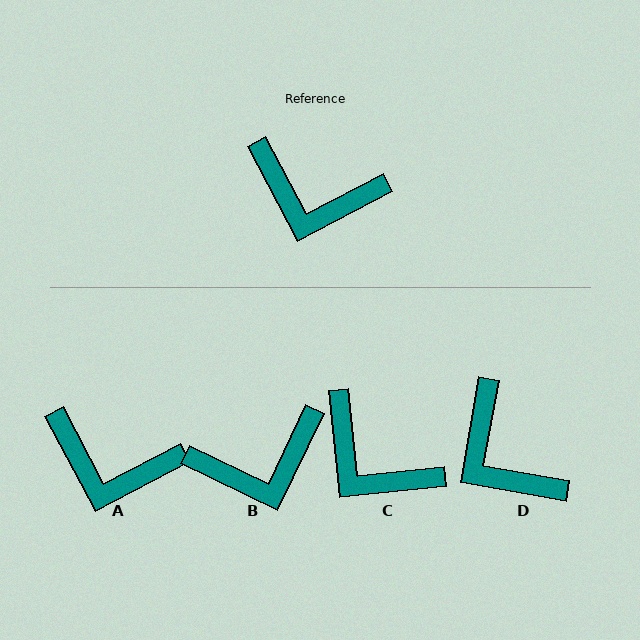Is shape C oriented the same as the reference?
No, it is off by about 22 degrees.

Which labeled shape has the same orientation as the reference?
A.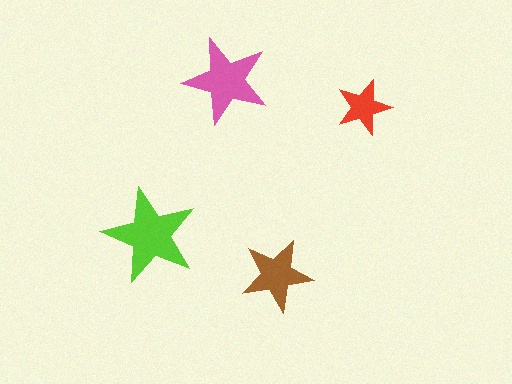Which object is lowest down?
The brown star is bottommost.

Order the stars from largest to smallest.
the lime one, the pink one, the brown one, the red one.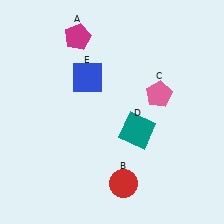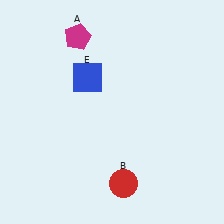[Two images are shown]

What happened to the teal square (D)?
The teal square (D) was removed in Image 2. It was in the bottom-right area of Image 1.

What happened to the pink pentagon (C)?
The pink pentagon (C) was removed in Image 2. It was in the top-right area of Image 1.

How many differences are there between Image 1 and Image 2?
There are 2 differences between the two images.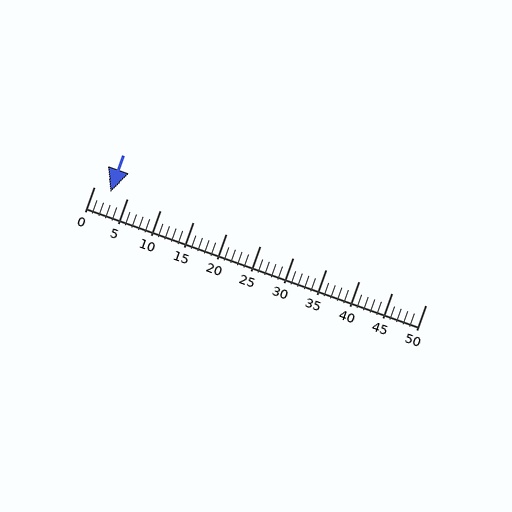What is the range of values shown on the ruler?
The ruler shows values from 0 to 50.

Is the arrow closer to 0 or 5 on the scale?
The arrow is closer to 5.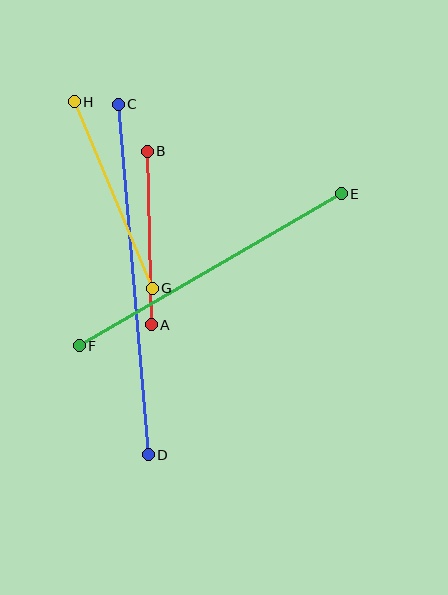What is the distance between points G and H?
The distance is approximately 202 pixels.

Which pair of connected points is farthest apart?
Points C and D are farthest apart.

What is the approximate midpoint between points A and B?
The midpoint is at approximately (149, 238) pixels.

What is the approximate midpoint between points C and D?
The midpoint is at approximately (133, 279) pixels.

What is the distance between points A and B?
The distance is approximately 174 pixels.